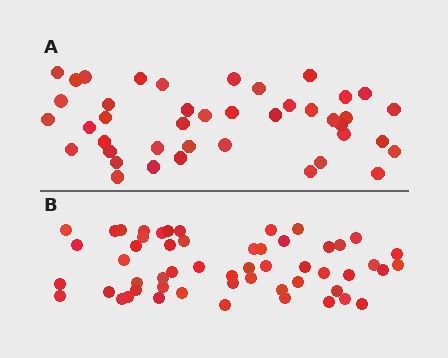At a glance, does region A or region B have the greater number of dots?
Region B (the bottom region) has more dots.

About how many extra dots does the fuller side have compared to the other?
Region B has roughly 12 or so more dots than region A.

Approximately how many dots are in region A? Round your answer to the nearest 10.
About 40 dots. (The exact count is 42, which rounds to 40.)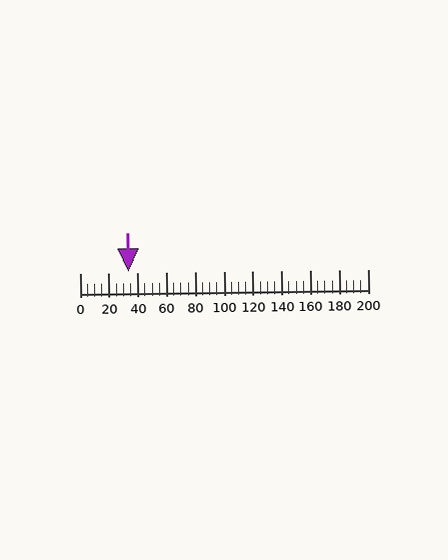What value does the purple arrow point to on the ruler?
The purple arrow points to approximately 34.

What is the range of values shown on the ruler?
The ruler shows values from 0 to 200.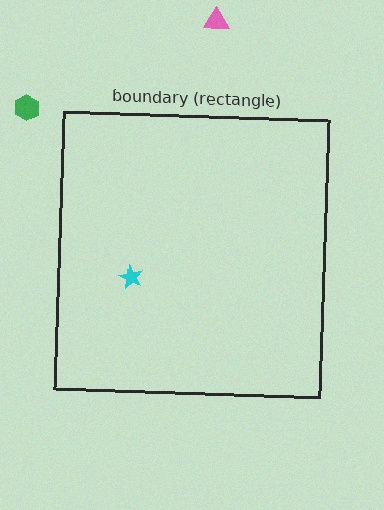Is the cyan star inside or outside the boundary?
Inside.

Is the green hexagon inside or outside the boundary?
Outside.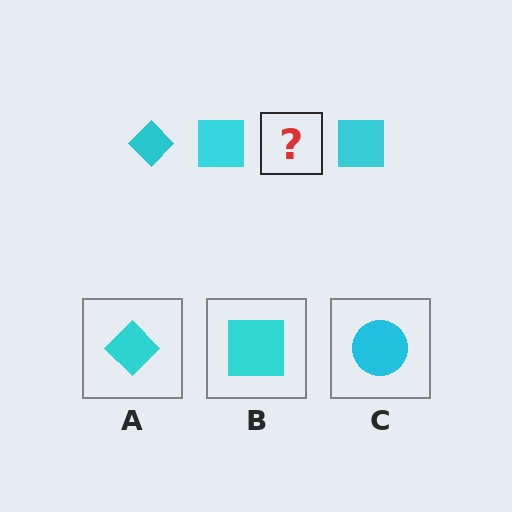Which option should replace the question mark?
Option A.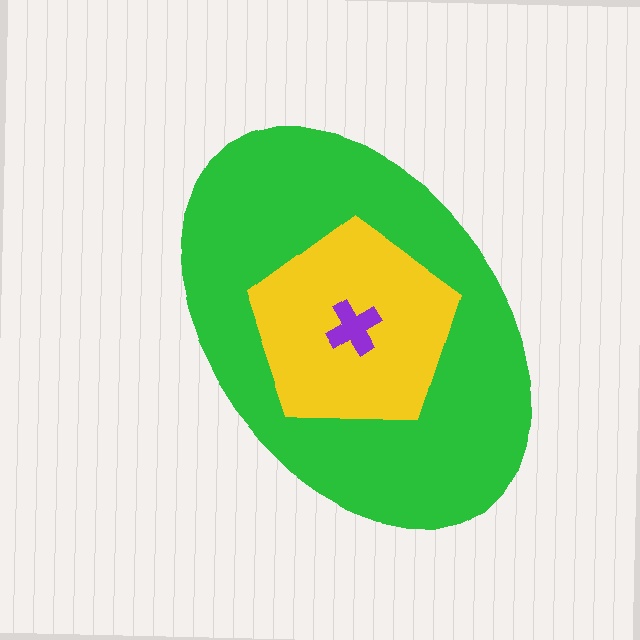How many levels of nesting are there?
3.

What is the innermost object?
The purple cross.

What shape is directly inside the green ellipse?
The yellow pentagon.